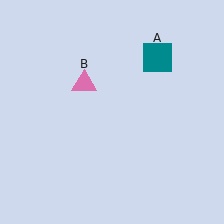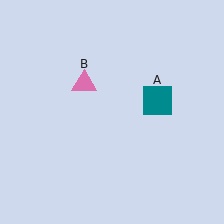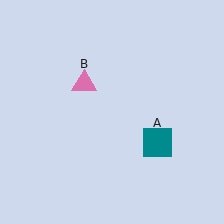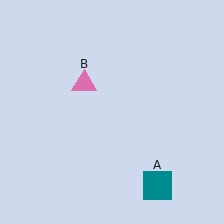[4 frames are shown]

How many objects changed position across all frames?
1 object changed position: teal square (object A).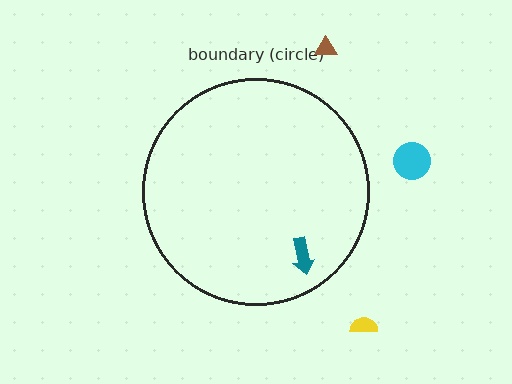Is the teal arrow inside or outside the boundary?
Inside.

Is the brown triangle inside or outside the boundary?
Outside.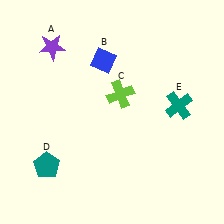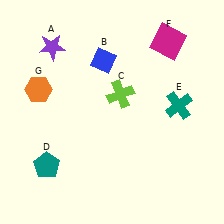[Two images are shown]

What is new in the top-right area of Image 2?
A magenta square (F) was added in the top-right area of Image 2.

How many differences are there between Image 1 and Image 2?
There are 2 differences between the two images.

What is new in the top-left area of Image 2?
An orange hexagon (G) was added in the top-left area of Image 2.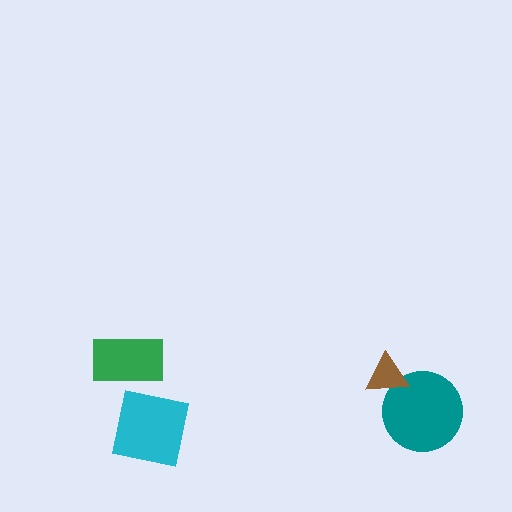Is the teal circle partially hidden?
Yes, it is partially covered by another shape.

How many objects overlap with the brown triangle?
1 object overlaps with the brown triangle.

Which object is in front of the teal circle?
The brown triangle is in front of the teal circle.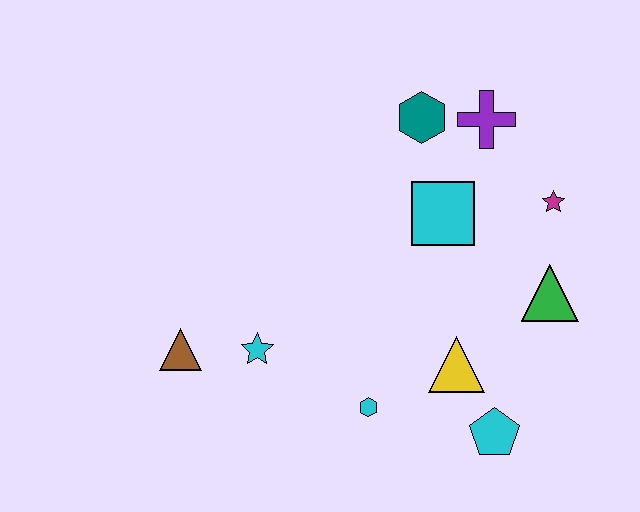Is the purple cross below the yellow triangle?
No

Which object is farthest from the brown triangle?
The magenta star is farthest from the brown triangle.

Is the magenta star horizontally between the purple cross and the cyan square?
No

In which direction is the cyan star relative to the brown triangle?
The cyan star is to the right of the brown triangle.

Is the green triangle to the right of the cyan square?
Yes